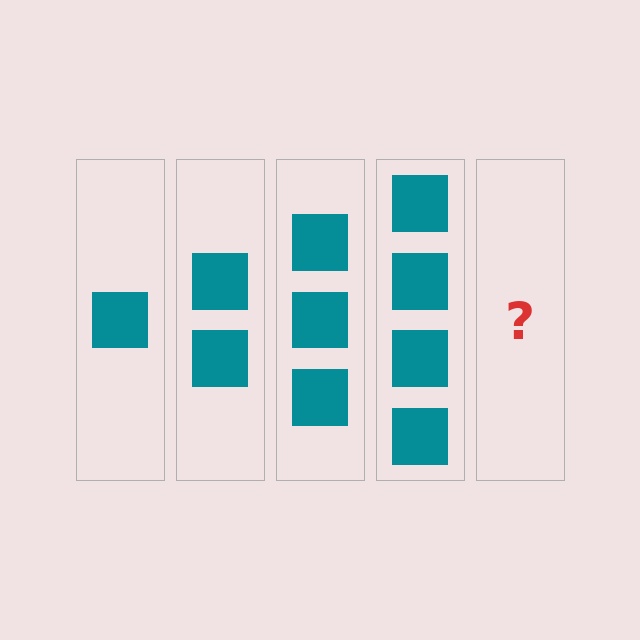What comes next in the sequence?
The next element should be 5 squares.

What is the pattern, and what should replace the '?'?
The pattern is that each step adds one more square. The '?' should be 5 squares.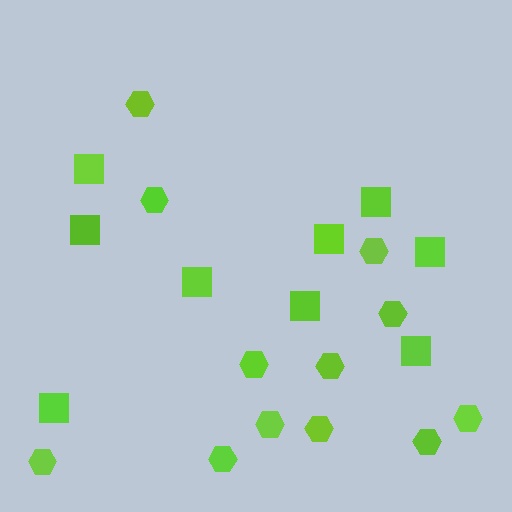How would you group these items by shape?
There are 2 groups: one group of hexagons (12) and one group of squares (9).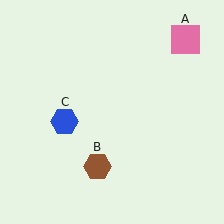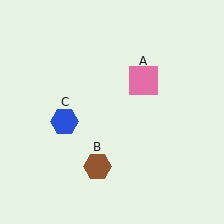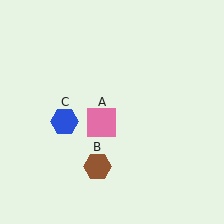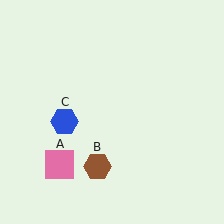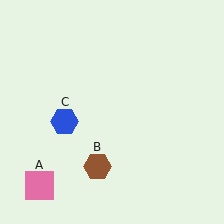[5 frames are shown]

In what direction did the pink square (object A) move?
The pink square (object A) moved down and to the left.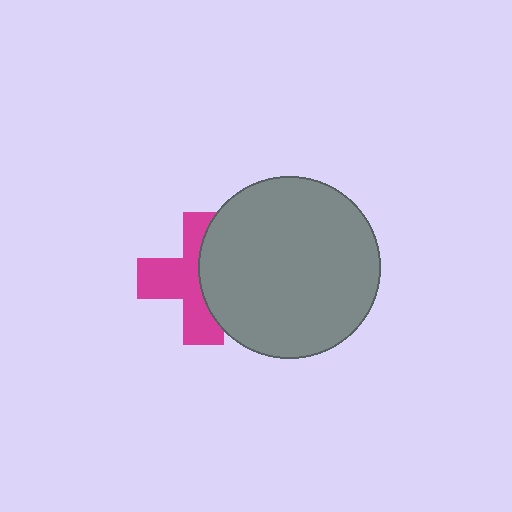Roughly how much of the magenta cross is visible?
About half of it is visible (roughly 55%).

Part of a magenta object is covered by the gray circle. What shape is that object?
It is a cross.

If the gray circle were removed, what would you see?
You would see the complete magenta cross.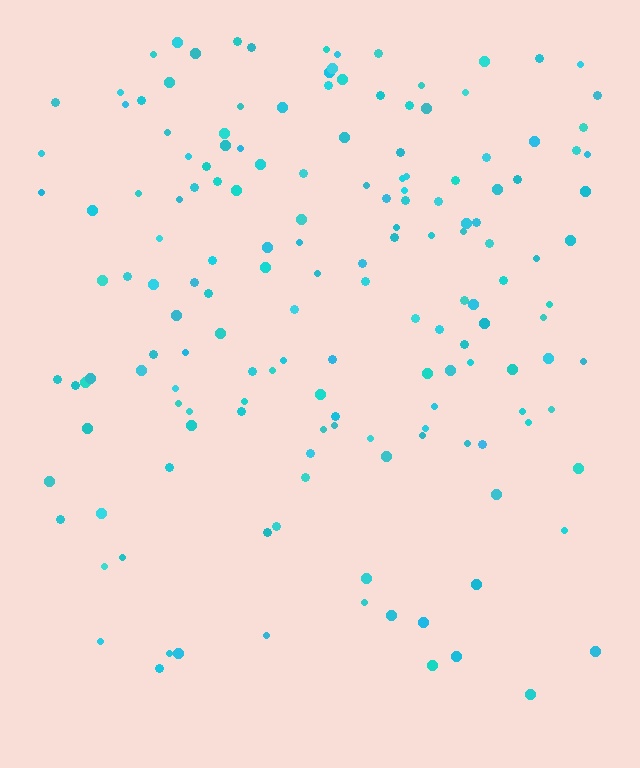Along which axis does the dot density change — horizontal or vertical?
Vertical.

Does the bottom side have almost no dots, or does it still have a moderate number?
Still a moderate number, just noticeably fewer than the top.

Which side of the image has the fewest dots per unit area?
The bottom.